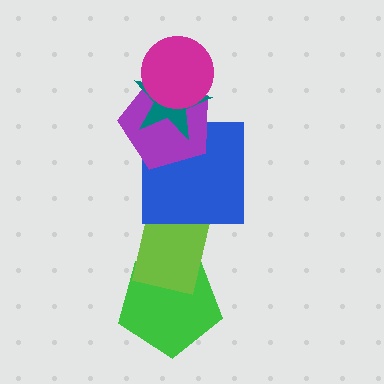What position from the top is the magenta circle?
The magenta circle is 1st from the top.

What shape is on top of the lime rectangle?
The blue square is on top of the lime rectangle.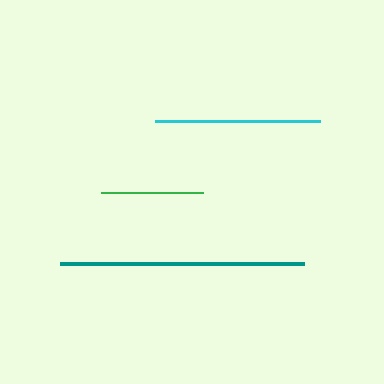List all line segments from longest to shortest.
From longest to shortest: teal, cyan, green.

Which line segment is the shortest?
The green line is the shortest at approximately 103 pixels.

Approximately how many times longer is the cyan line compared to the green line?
The cyan line is approximately 1.6 times the length of the green line.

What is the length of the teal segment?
The teal segment is approximately 245 pixels long.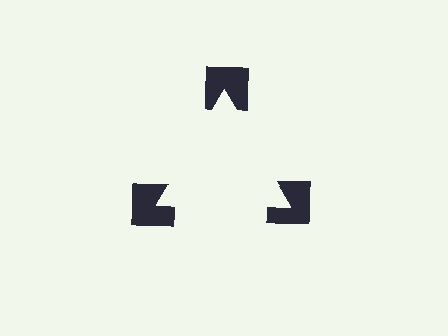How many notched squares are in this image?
There are 3 — one at each vertex of the illusory triangle.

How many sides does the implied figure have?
3 sides.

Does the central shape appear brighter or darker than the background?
It typically appears slightly brighter than the background, even though no actual brightness change is drawn.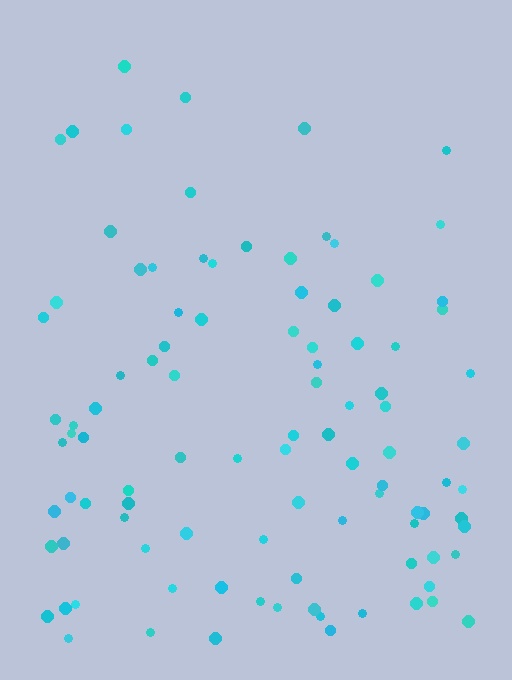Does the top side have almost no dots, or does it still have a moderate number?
Still a moderate number, just noticeably fewer than the bottom.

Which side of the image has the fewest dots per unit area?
The top.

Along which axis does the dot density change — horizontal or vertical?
Vertical.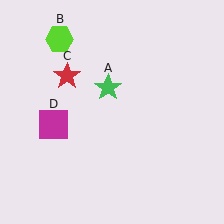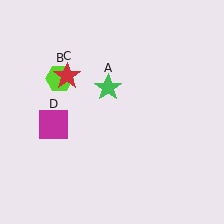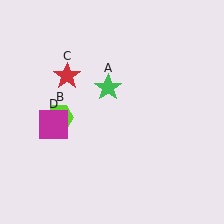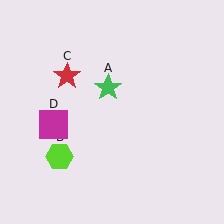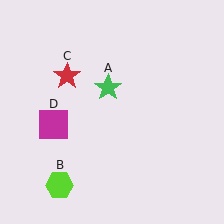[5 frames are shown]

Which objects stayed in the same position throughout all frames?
Green star (object A) and red star (object C) and magenta square (object D) remained stationary.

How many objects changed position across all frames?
1 object changed position: lime hexagon (object B).